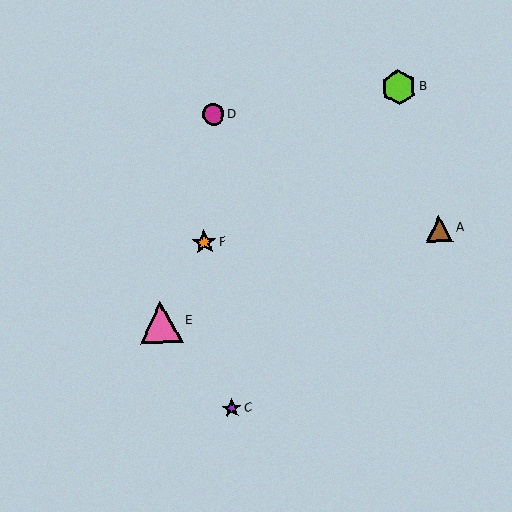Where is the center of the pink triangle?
The center of the pink triangle is at (161, 322).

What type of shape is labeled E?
Shape E is a pink triangle.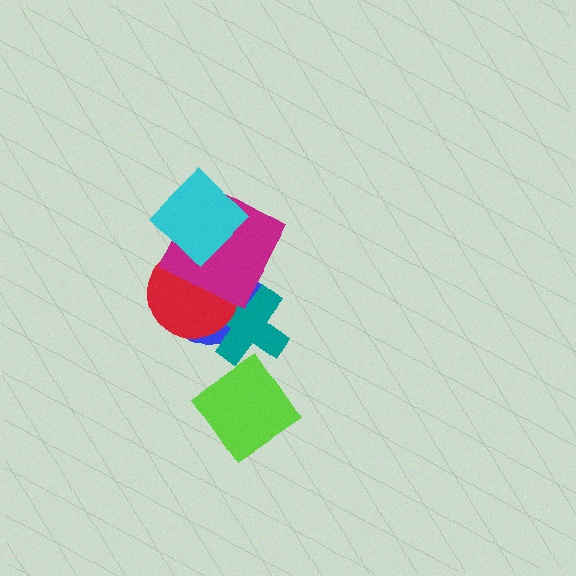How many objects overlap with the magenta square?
3 objects overlap with the magenta square.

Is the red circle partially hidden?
Yes, it is partially covered by another shape.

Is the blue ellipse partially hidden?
Yes, it is partially covered by another shape.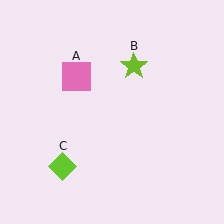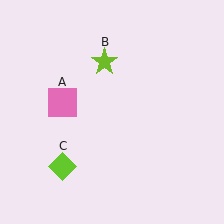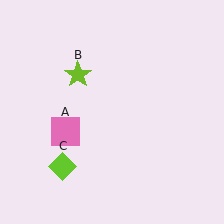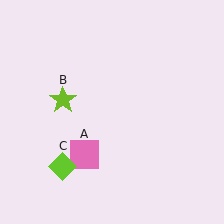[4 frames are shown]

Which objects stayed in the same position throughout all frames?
Lime diamond (object C) remained stationary.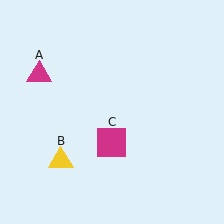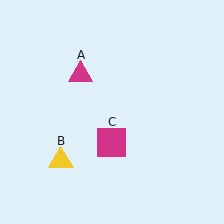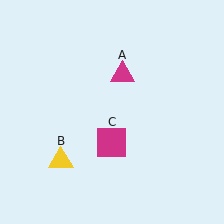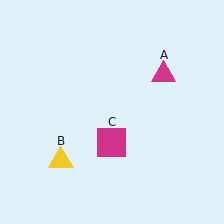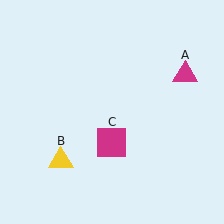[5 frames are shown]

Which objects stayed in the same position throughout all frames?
Yellow triangle (object B) and magenta square (object C) remained stationary.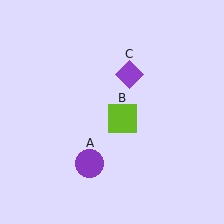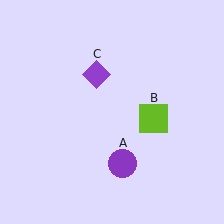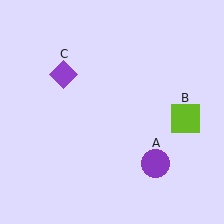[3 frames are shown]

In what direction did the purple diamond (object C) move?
The purple diamond (object C) moved left.